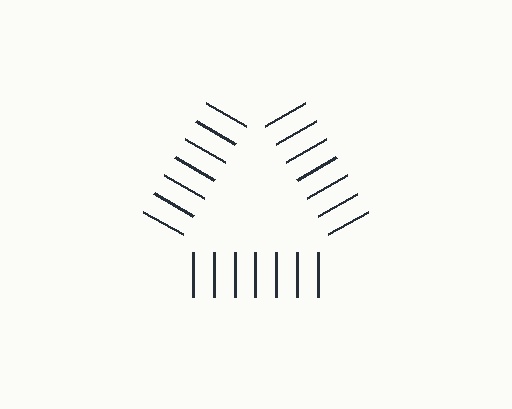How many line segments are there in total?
21 — 7 along each of the 3 edges.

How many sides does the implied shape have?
3 sides — the line-ends trace a triangle.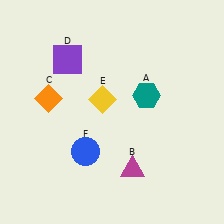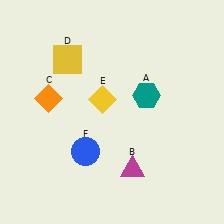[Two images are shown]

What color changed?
The square (D) changed from purple in Image 1 to yellow in Image 2.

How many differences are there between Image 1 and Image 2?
There is 1 difference between the two images.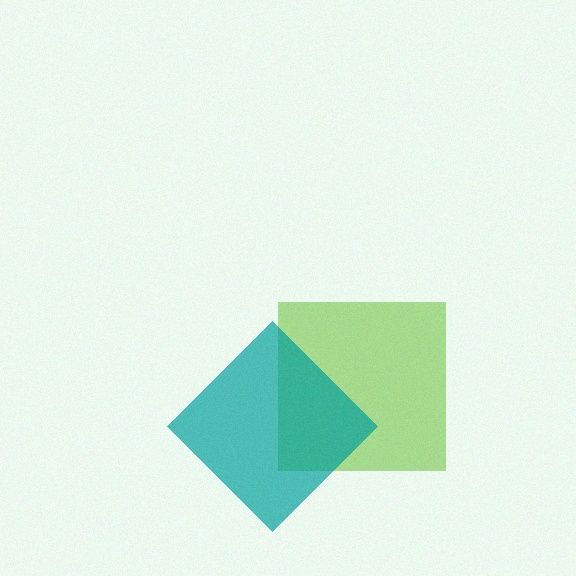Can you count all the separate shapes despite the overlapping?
Yes, there are 2 separate shapes.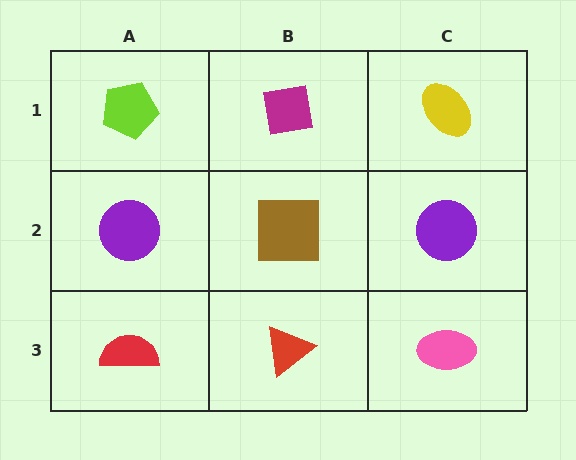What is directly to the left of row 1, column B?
A lime pentagon.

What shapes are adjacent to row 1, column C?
A purple circle (row 2, column C), a magenta square (row 1, column B).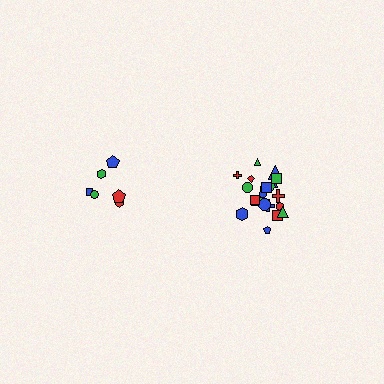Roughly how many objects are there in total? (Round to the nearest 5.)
Roughly 30 objects in total.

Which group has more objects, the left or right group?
The right group.